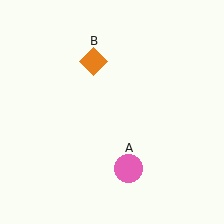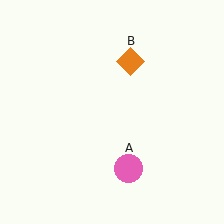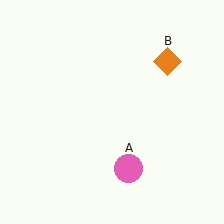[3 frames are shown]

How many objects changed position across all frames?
1 object changed position: orange diamond (object B).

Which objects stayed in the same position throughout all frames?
Pink circle (object A) remained stationary.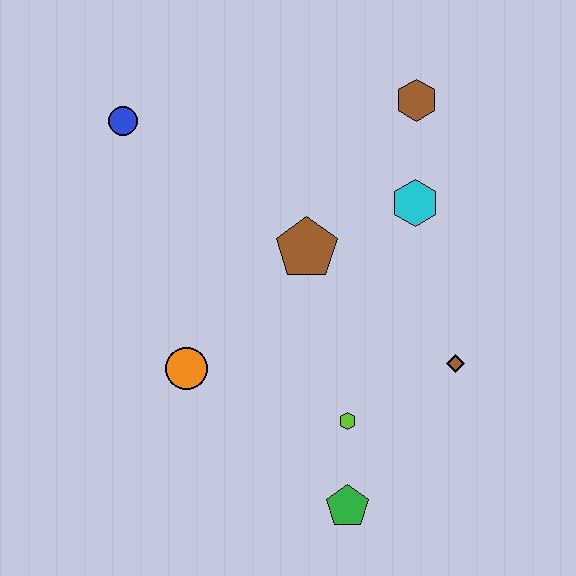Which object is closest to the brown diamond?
The lime hexagon is closest to the brown diamond.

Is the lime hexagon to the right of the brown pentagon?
Yes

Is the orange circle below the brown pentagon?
Yes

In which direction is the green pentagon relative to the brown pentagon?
The green pentagon is below the brown pentagon.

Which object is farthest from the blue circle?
The green pentagon is farthest from the blue circle.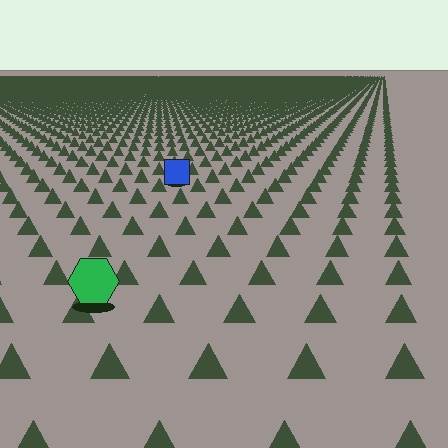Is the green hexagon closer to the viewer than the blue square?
Yes. The green hexagon is closer — you can tell from the texture gradient: the ground texture is coarser near it.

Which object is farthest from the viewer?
The blue square is farthest from the viewer. It appears smaller and the ground texture around it is denser.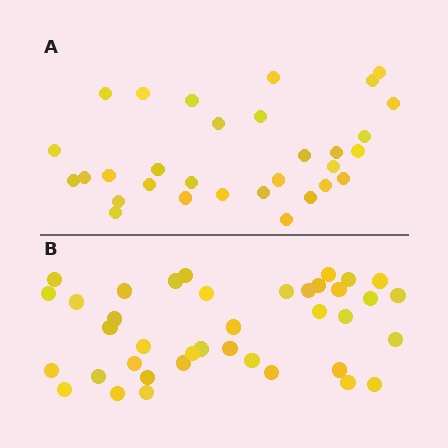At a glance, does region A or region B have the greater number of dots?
Region B (the bottom region) has more dots.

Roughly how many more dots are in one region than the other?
Region B has roughly 8 or so more dots than region A.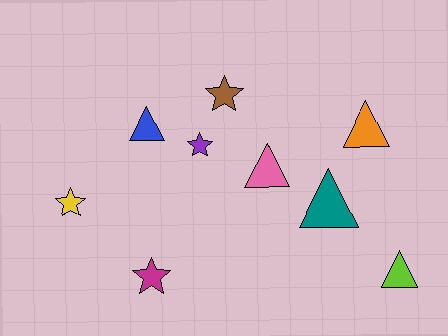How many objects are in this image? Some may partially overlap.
There are 9 objects.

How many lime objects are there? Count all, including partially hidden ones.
There is 1 lime object.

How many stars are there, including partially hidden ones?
There are 4 stars.